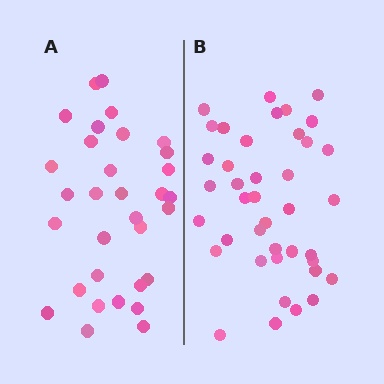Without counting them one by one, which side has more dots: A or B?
Region B (the right region) has more dots.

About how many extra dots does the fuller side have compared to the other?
Region B has roughly 8 or so more dots than region A.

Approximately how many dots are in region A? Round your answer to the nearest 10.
About 30 dots. (The exact count is 32, which rounds to 30.)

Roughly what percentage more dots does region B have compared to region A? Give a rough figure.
About 25% more.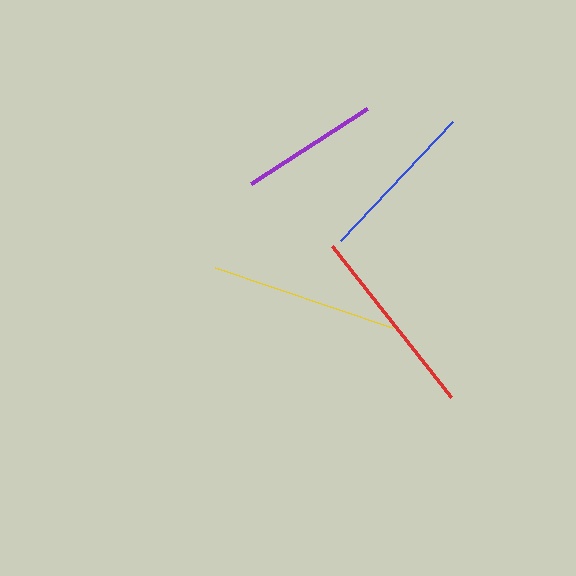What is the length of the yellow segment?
The yellow segment is approximately 186 pixels long.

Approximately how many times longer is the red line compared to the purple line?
The red line is approximately 1.4 times the length of the purple line.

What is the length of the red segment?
The red segment is approximately 193 pixels long.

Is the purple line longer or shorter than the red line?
The red line is longer than the purple line.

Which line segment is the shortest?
The purple line is the shortest at approximately 138 pixels.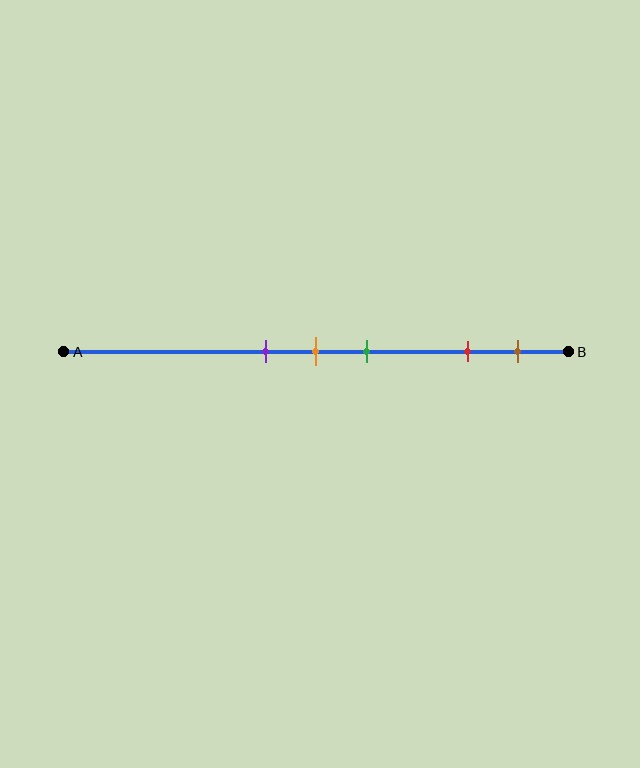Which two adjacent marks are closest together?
The purple and orange marks are the closest adjacent pair.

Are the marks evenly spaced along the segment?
No, the marks are not evenly spaced.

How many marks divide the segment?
There are 5 marks dividing the segment.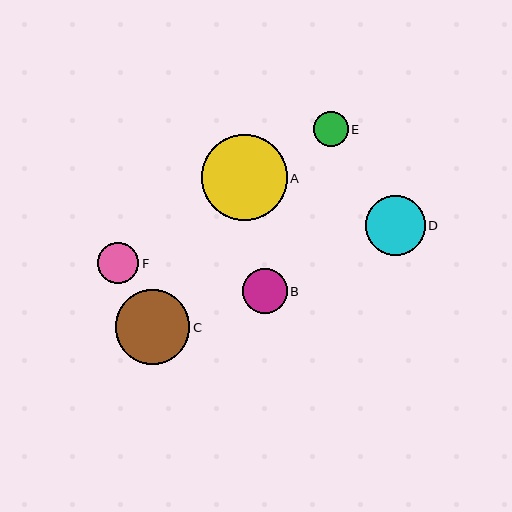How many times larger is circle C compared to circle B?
Circle C is approximately 1.6 times the size of circle B.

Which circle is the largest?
Circle A is the largest with a size of approximately 86 pixels.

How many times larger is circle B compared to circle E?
Circle B is approximately 1.3 times the size of circle E.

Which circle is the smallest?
Circle E is the smallest with a size of approximately 35 pixels.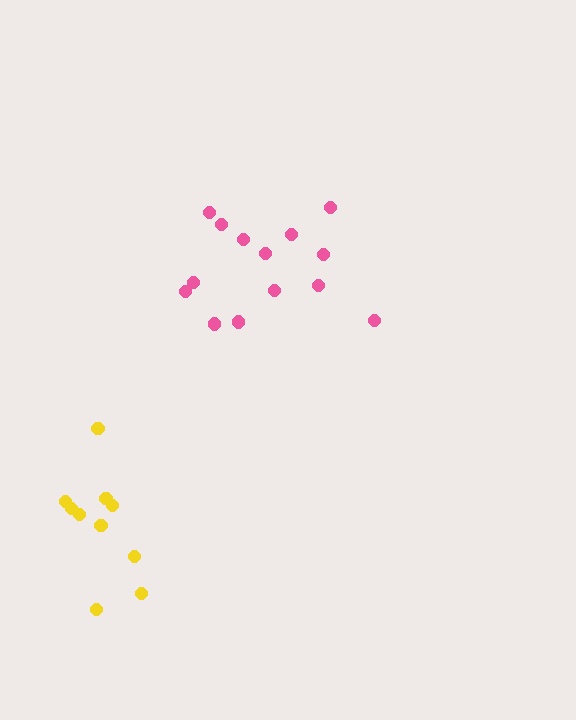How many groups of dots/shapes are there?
There are 2 groups.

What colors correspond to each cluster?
The clusters are colored: pink, yellow.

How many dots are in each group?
Group 1: 14 dots, Group 2: 10 dots (24 total).